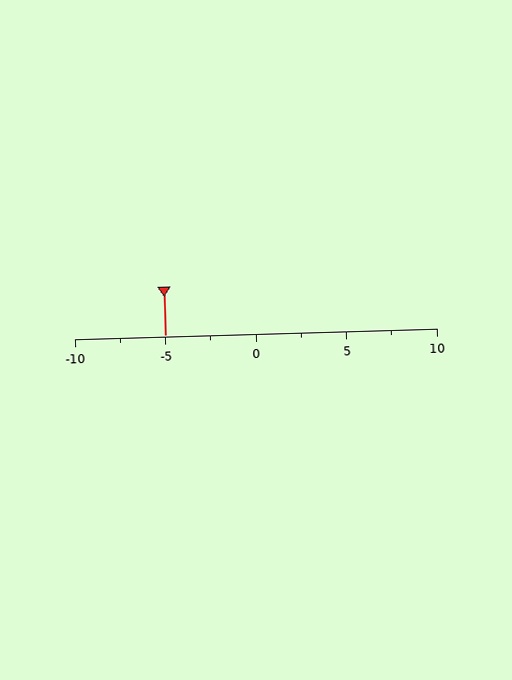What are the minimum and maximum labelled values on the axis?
The axis runs from -10 to 10.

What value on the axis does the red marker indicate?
The marker indicates approximately -5.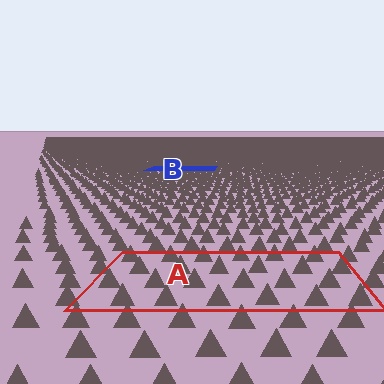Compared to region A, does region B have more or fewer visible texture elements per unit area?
Region B has more texture elements per unit area — they are packed more densely because it is farther away.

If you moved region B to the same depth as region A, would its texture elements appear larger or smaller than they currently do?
They would appear larger. At a closer depth, the same texture elements are projected at a bigger on-screen size.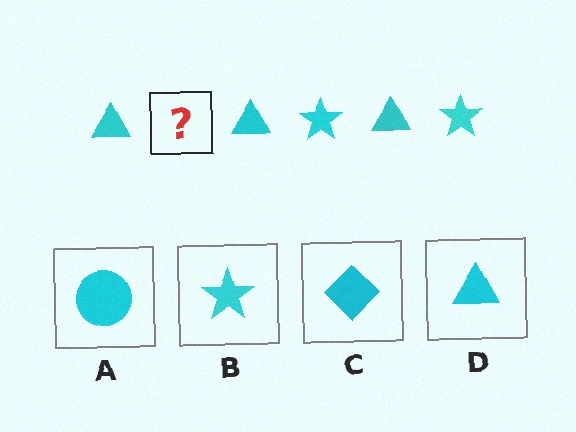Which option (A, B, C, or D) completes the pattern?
B.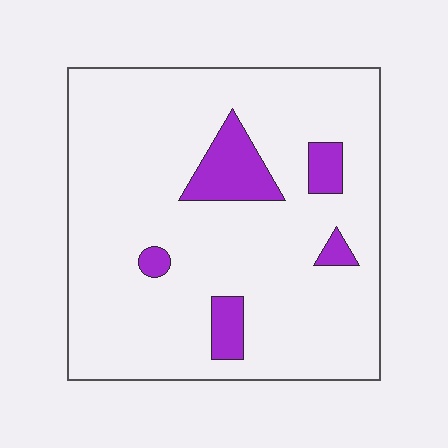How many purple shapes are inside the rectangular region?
5.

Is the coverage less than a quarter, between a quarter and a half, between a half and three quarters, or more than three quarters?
Less than a quarter.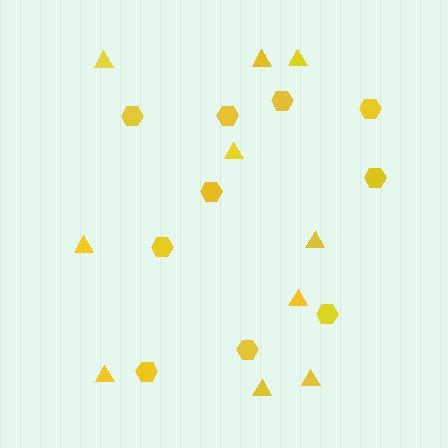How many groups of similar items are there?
There are 2 groups: one group of hexagons (10) and one group of triangles (10).